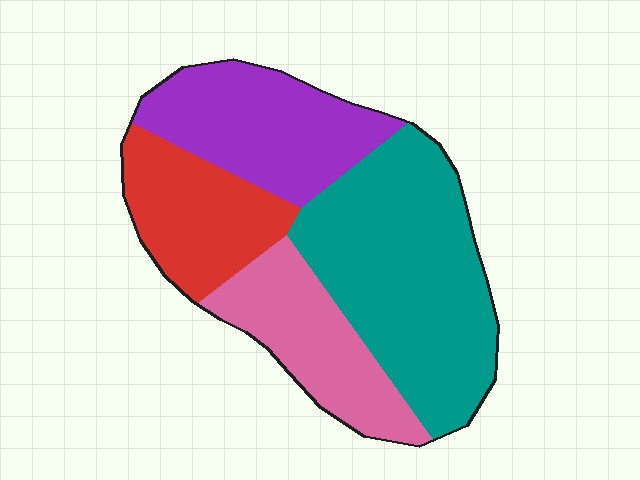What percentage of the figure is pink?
Pink takes up less than a quarter of the figure.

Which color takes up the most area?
Teal, at roughly 40%.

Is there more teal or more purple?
Teal.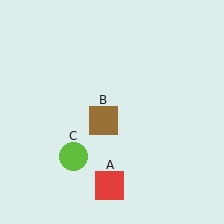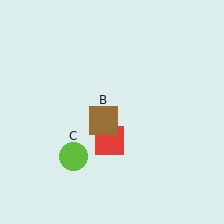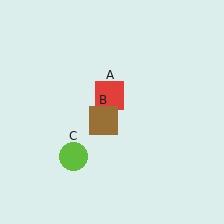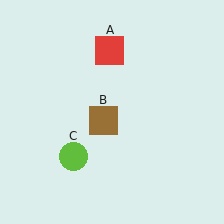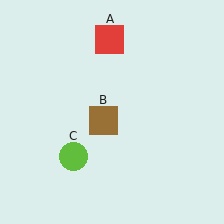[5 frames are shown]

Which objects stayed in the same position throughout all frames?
Brown square (object B) and lime circle (object C) remained stationary.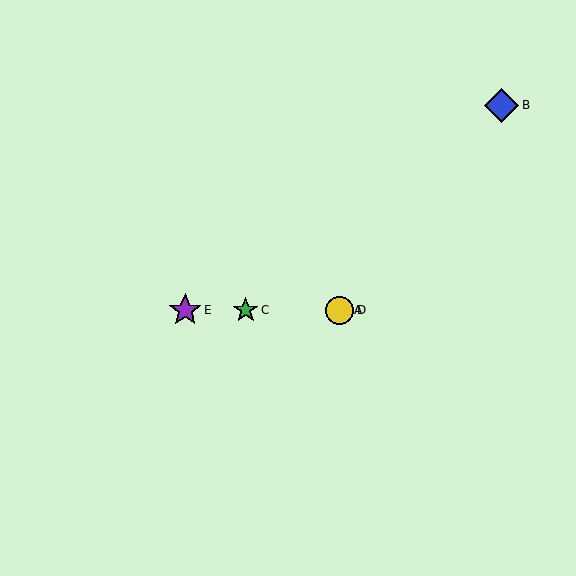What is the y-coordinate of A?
Object A is at y≈310.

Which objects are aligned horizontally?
Objects A, C, D, E are aligned horizontally.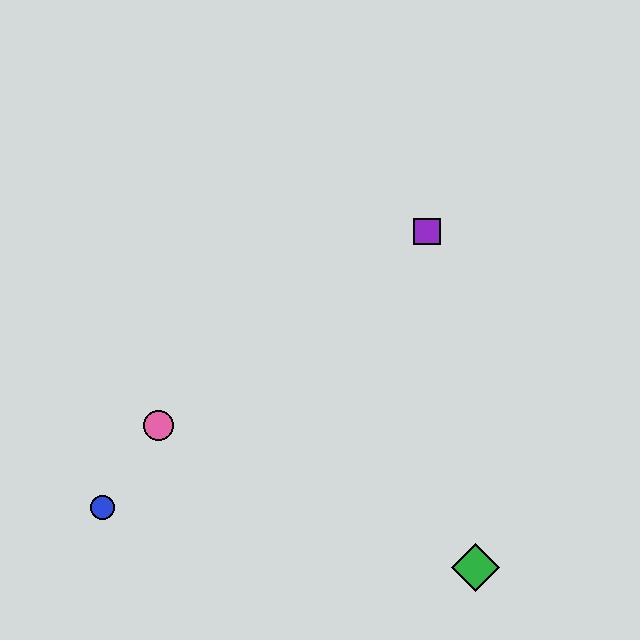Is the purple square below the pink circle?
No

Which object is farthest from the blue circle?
The purple square is farthest from the blue circle.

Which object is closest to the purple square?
The pink circle is closest to the purple square.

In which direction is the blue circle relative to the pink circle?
The blue circle is below the pink circle.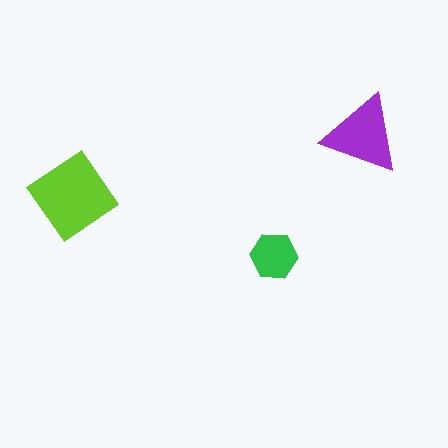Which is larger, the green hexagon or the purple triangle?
The purple triangle.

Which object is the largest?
The lime diamond.